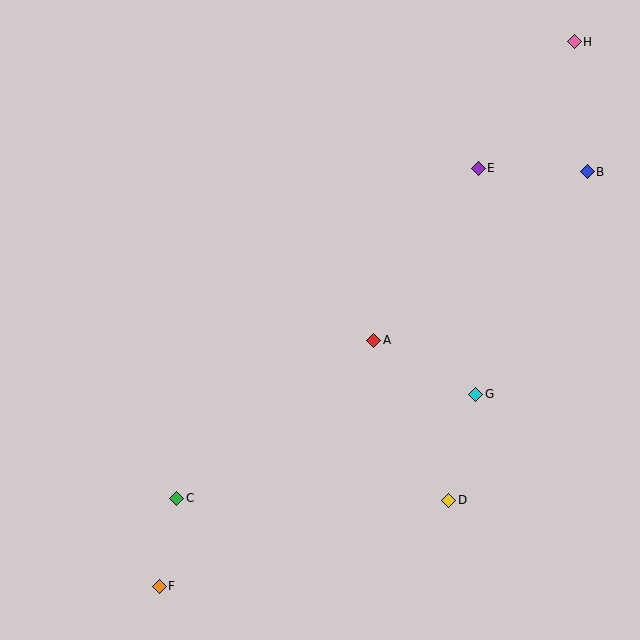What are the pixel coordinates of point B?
Point B is at (587, 172).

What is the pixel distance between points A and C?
The distance between A and C is 253 pixels.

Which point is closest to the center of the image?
Point A at (374, 340) is closest to the center.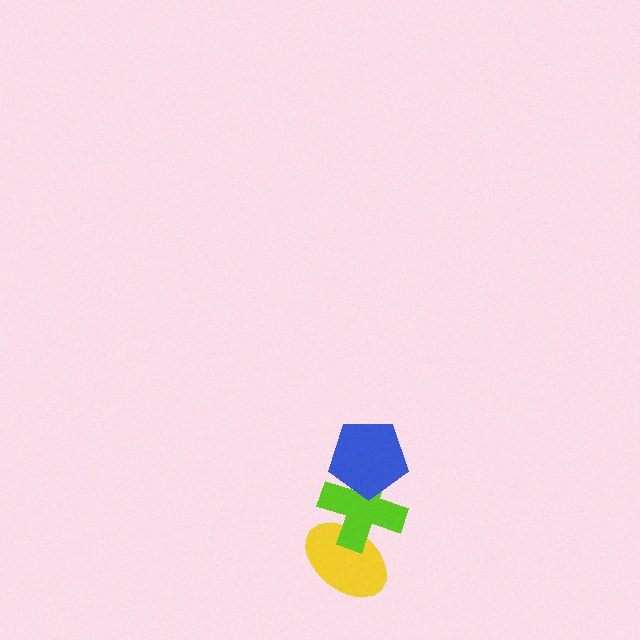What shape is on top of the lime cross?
The blue pentagon is on top of the lime cross.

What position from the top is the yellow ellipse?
The yellow ellipse is 3rd from the top.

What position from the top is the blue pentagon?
The blue pentagon is 1st from the top.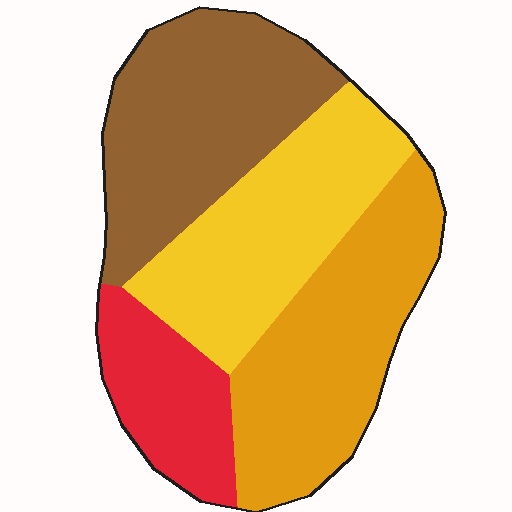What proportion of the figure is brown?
Brown takes up between a sixth and a third of the figure.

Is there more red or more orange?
Orange.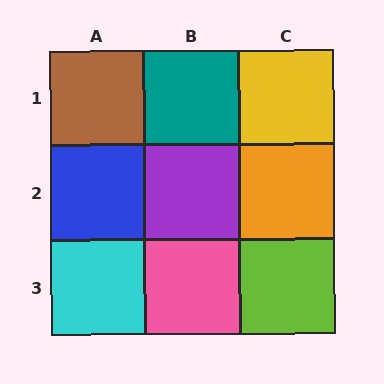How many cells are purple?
1 cell is purple.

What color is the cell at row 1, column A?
Brown.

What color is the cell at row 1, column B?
Teal.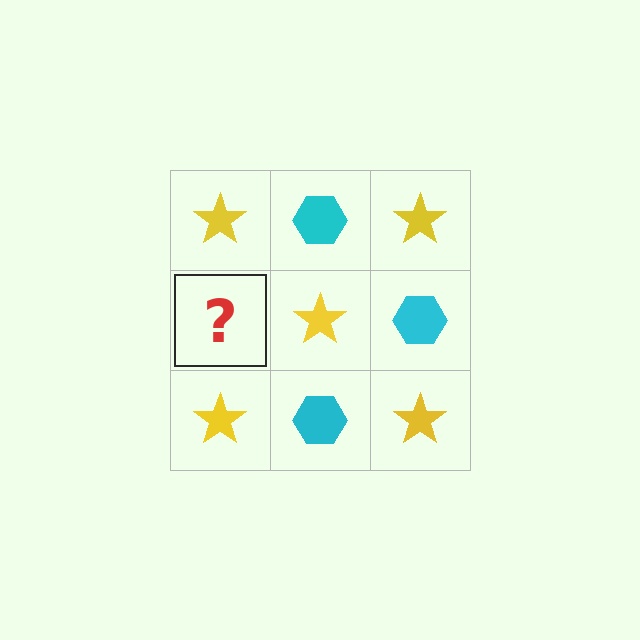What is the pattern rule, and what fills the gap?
The rule is that it alternates yellow star and cyan hexagon in a checkerboard pattern. The gap should be filled with a cyan hexagon.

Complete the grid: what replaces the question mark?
The question mark should be replaced with a cyan hexagon.